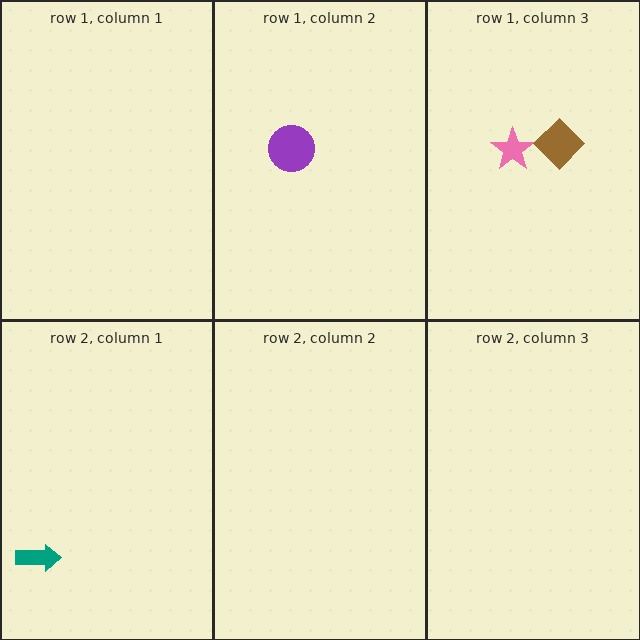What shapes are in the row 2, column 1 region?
The teal arrow.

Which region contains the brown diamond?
The row 1, column 3 region.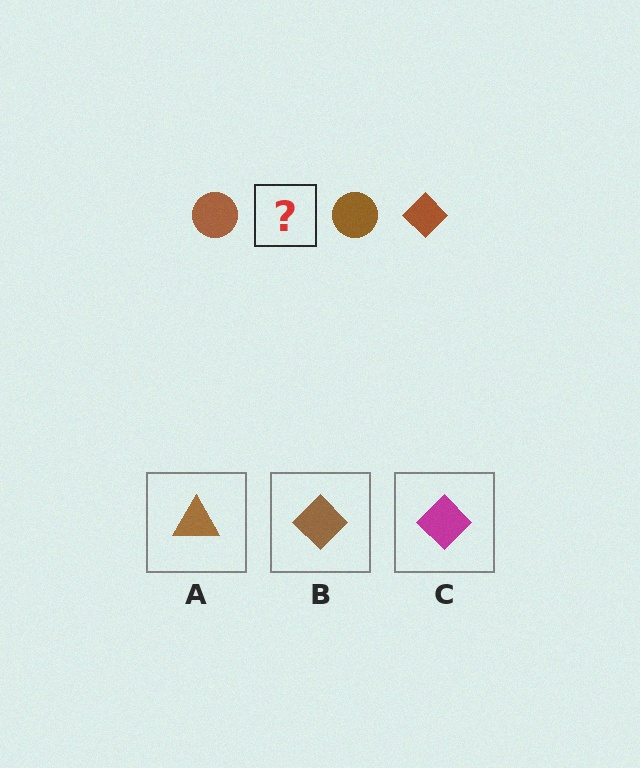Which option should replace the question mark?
Option B.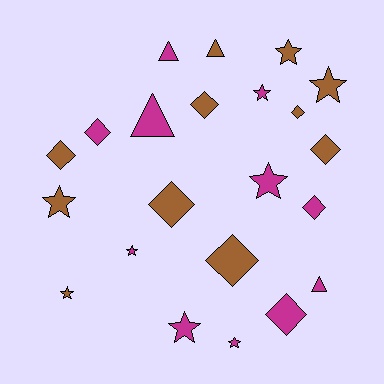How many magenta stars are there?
There are 5 magenta stars.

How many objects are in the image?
There are 22 objects.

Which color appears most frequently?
Magenta, with 11 objects.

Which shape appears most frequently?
Star, with 9 objects.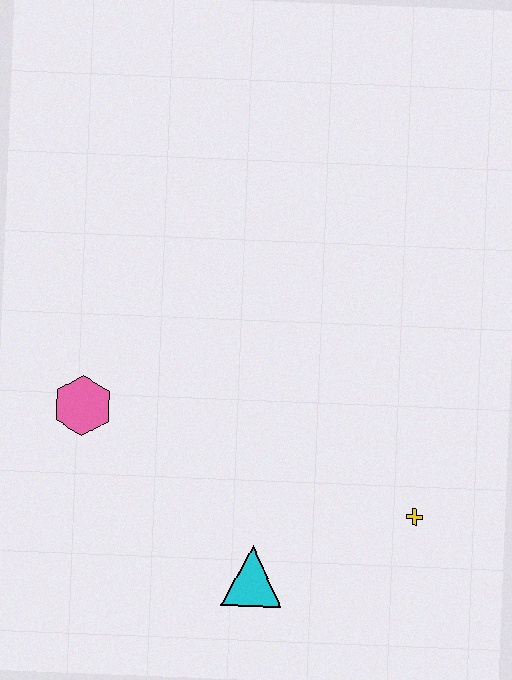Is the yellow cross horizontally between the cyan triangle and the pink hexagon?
No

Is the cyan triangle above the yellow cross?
No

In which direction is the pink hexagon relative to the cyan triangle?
The pink hexagon is to the left of the cyan triangle.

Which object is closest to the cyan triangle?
The yellow cross is closest to the cyan triangle.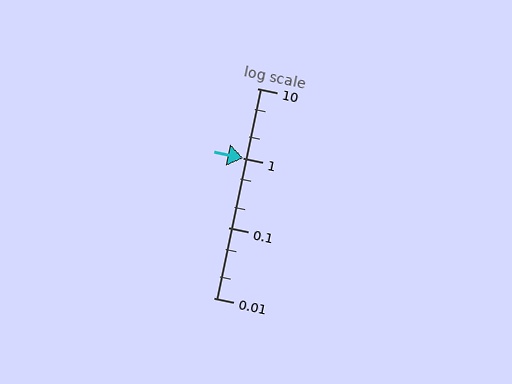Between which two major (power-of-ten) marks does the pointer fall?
The pointer is between 0.1 and 1.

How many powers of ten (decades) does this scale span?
The scale spans 3 decades, from 0.01 to 10.